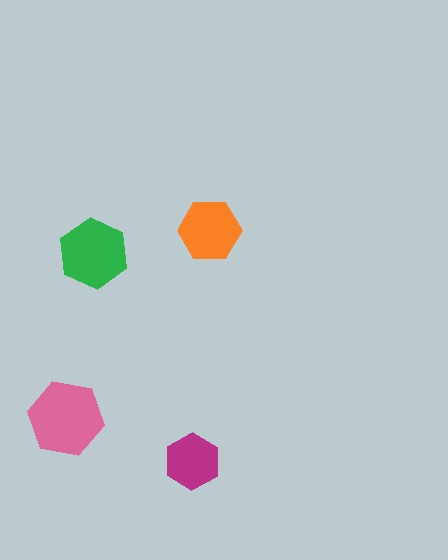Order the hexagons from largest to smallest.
the pink one, the green one, the orange one, the magenta one.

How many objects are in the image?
There are 4 objects in the image.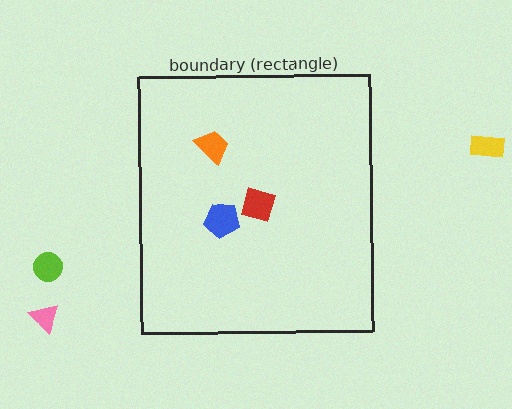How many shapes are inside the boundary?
3 inside, 3 outside.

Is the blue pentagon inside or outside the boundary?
Inside.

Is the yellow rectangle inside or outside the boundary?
Outside.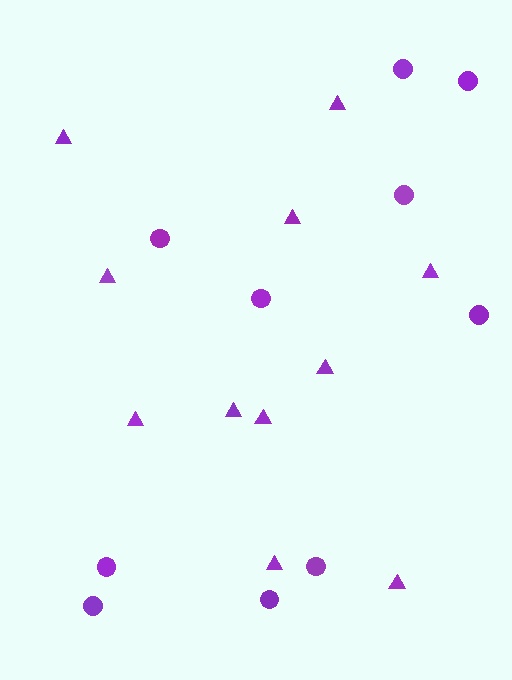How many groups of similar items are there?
There are 2 groups: one group of triangles (11) and one group of circles (10).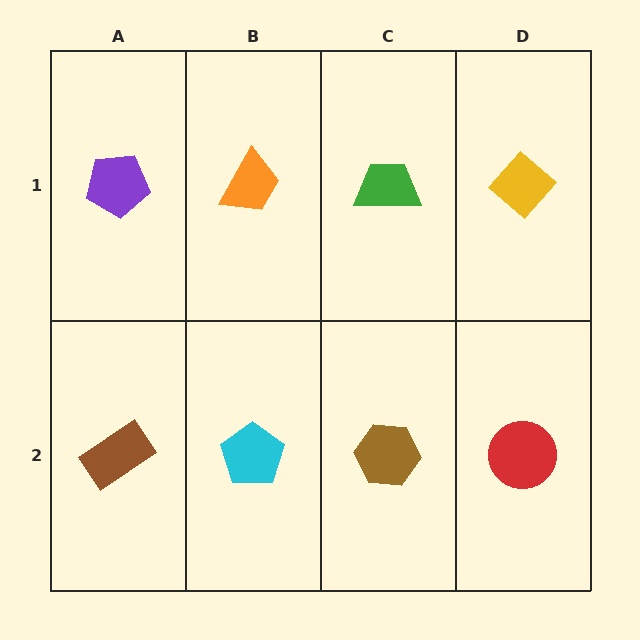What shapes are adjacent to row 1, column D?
A red circle (row 2, column D), a green trapezoid (row 1, column C).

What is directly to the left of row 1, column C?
An orange trapezoid.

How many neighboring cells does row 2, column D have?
2.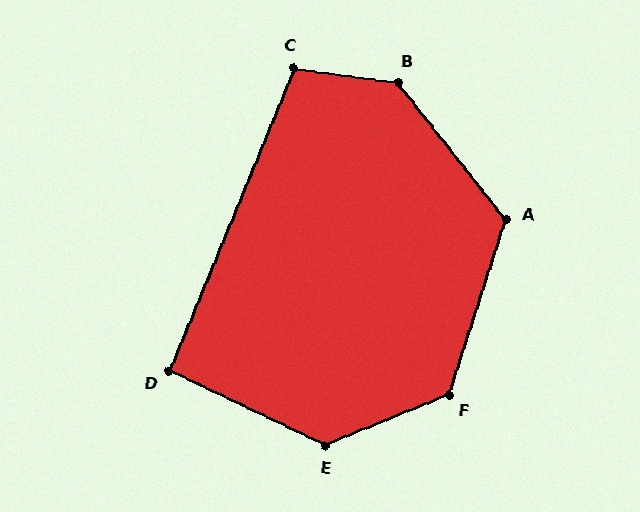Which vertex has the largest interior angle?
B, at approximately 137 degrees.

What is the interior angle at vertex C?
Approximately 104 degrees (obtuse).